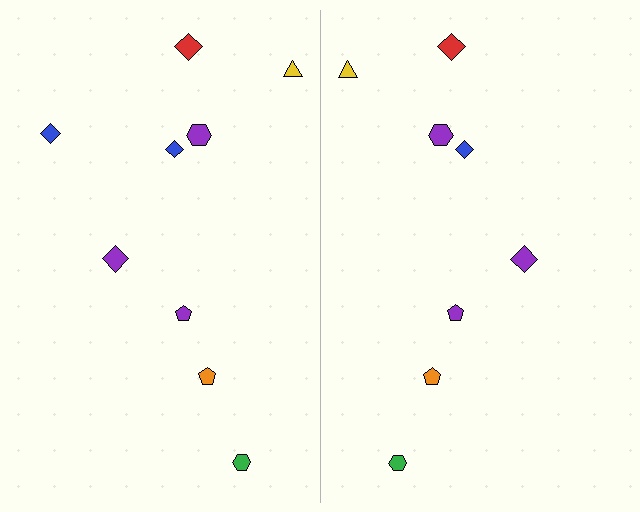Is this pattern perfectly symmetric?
No, the pattern is not perfectly symmetric. A blue diamond is missing from the right side.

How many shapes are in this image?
There are 17 shapes in this image.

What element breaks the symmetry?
A blue diamond is missing from the right side.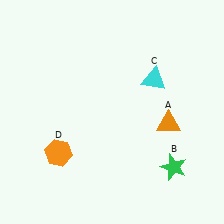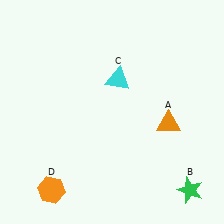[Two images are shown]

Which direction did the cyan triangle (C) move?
The cyan triangle (C) moved left.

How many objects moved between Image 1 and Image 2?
3 objects moved between the two images.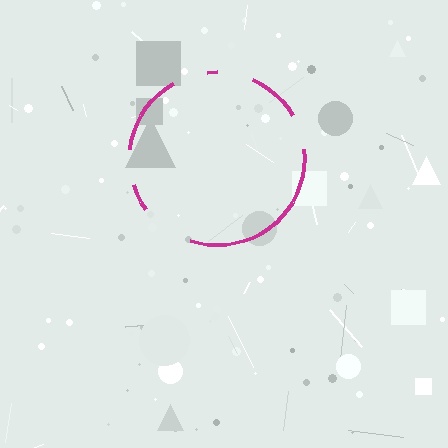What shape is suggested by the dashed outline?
The dashed outline suggests a circle.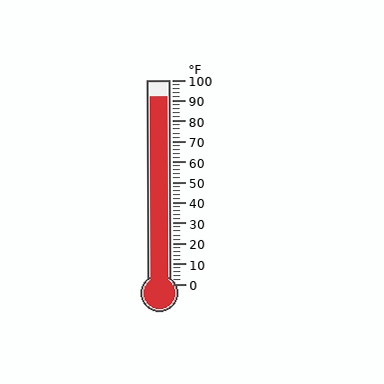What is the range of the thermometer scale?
The thermometer scale ranges from 0°F to 100°F.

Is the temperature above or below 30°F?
The temperature is above 30°F.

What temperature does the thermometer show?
The thermometer shows approximately 92°F.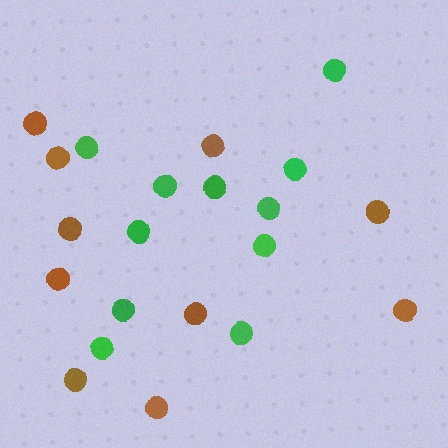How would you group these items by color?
There are 2 groups: one group of brown circles (10) and one group of green circles (11).